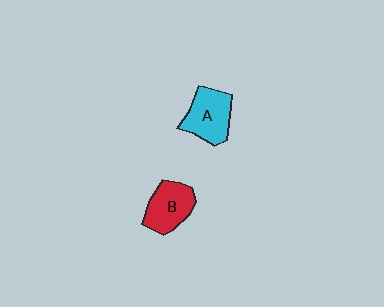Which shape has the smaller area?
Shape B (red).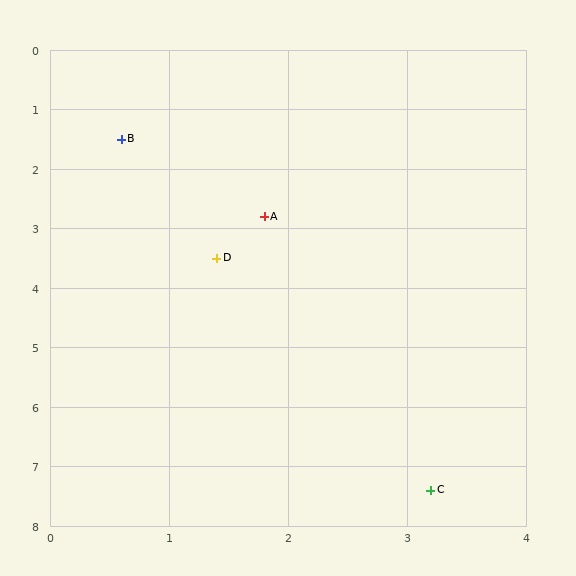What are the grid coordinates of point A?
Point A is at approximately (1.8, 2.8).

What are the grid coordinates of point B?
Point B is at approximately (0.6, 1.5).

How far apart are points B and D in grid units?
Points B and D are about 2.2 grid units apart.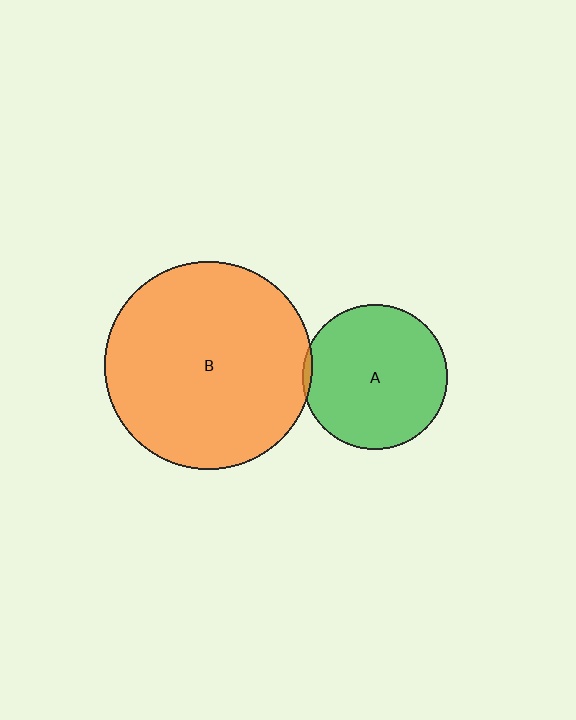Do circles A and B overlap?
Yes.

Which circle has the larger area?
Circle B (orange).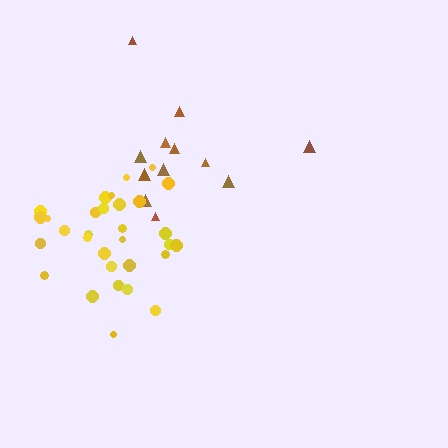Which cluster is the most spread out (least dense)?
Brown.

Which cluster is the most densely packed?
Yellow.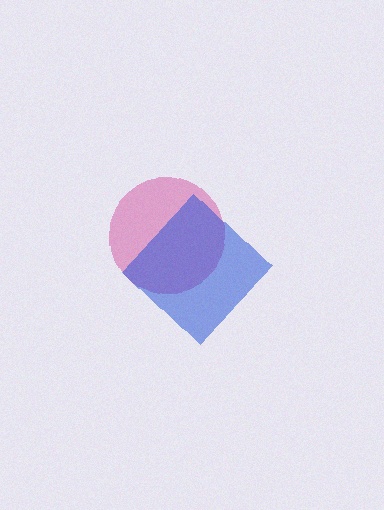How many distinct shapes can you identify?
There are 2 distinct shapes: a magenta circle, a blue diamond.